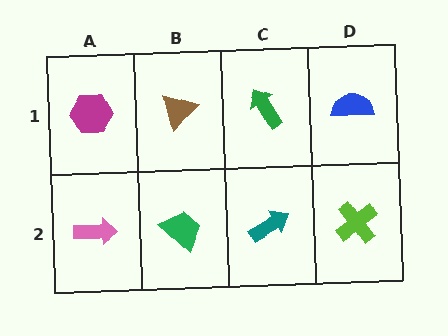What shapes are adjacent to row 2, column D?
A blue semicircle (row 1, column D), a teal arrow (row 2, column C).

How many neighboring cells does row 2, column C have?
3.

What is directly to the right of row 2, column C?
A lime cross.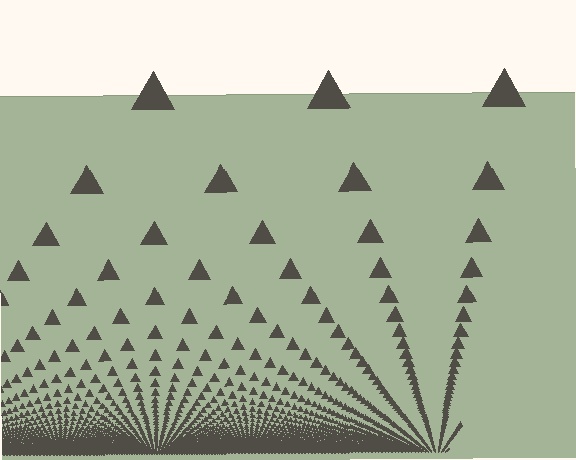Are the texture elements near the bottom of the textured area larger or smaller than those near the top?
Smaller. The gradient is inverted — elements near the bottom are smaller and denser.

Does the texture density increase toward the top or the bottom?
Density increases toward the bottom.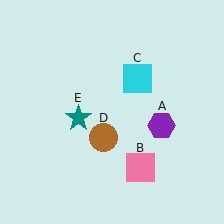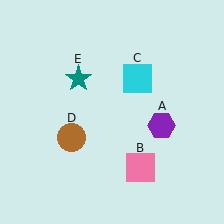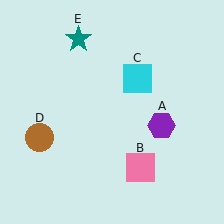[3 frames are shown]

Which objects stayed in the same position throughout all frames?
Purple hexagon (object A) and pink square (object B) and cyan square (object C) remained stationary.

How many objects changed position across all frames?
2 objects changed position: brown circle (object D), teal star (object E).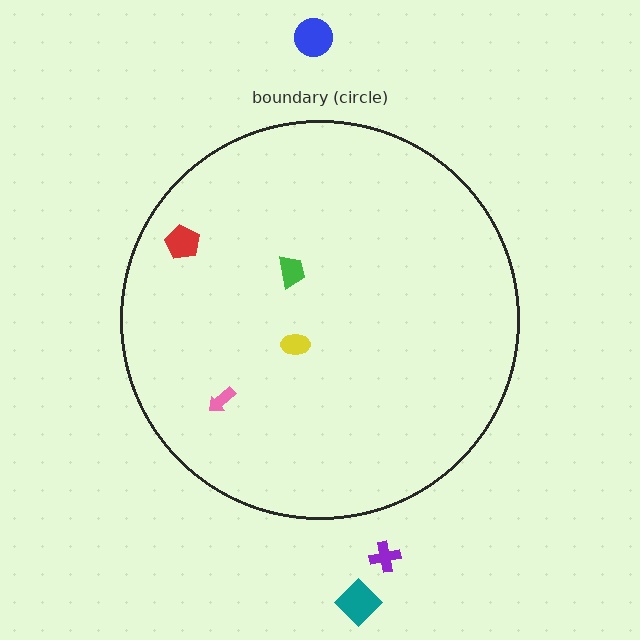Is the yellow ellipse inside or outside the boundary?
Inside.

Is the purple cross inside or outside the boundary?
Outside.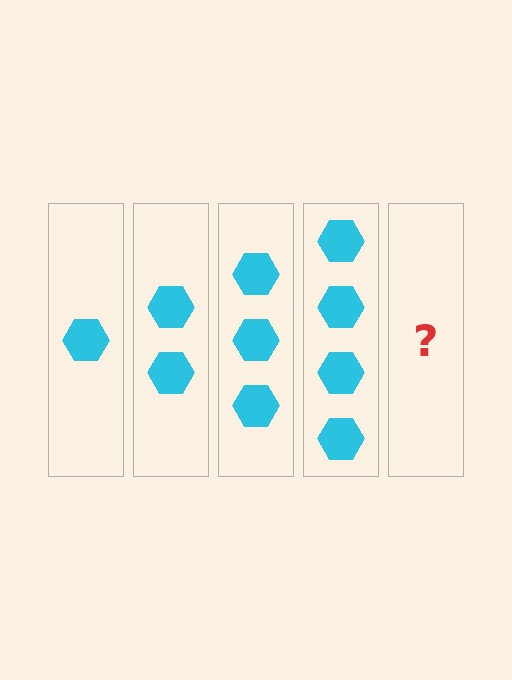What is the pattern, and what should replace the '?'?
The pattern is that each step adds one more hexagon. The '?' should be 5 hexagons.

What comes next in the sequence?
The next element should be 5 hexagons.